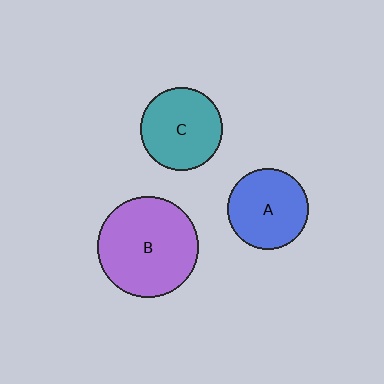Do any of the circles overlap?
No, none of the circles overlap.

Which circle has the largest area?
Circle B (purple).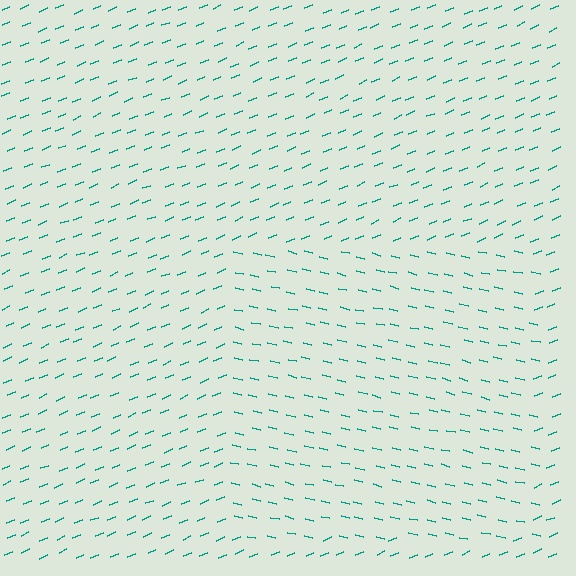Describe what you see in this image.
The image is filled with small teal line segments. A rectangle region in the image has lines oriented differently from the surrounding lines, creating a visible texture boundary.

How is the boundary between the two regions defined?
The boundary is defined purely by a change in line orientation (approximately 36 degrees difference). All lines are the same color and thickness.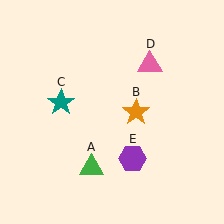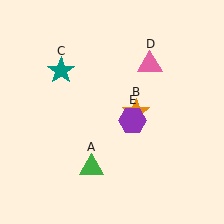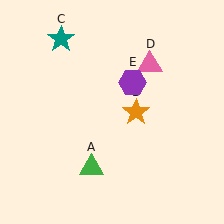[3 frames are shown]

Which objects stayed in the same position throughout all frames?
Green triangle (object A) and orange star (object B) and pink triangle (object D) remained stationary.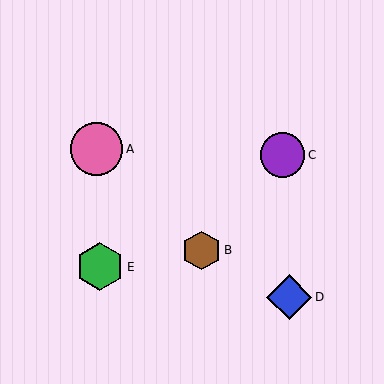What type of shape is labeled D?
Shape D is a blue diamond.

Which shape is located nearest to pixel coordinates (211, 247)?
The brown hexagon (labeled B) at (201, 250) is nearest to that location.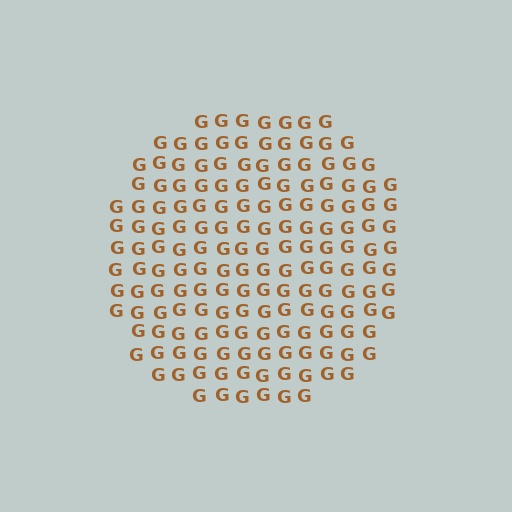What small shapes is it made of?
It is made of small letter G's.